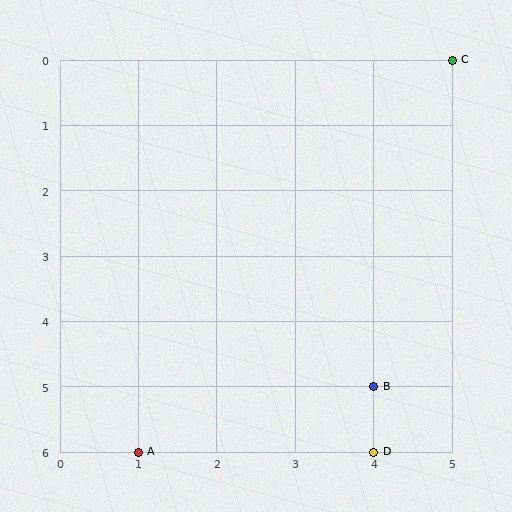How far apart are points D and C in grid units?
Points D and C are 1 column and 6 rows apart (about 6.1 grid units diagonally).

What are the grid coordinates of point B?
Point B is at grid coordinates (4, 5).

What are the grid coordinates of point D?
Point D is at grid coordinates (4, 6).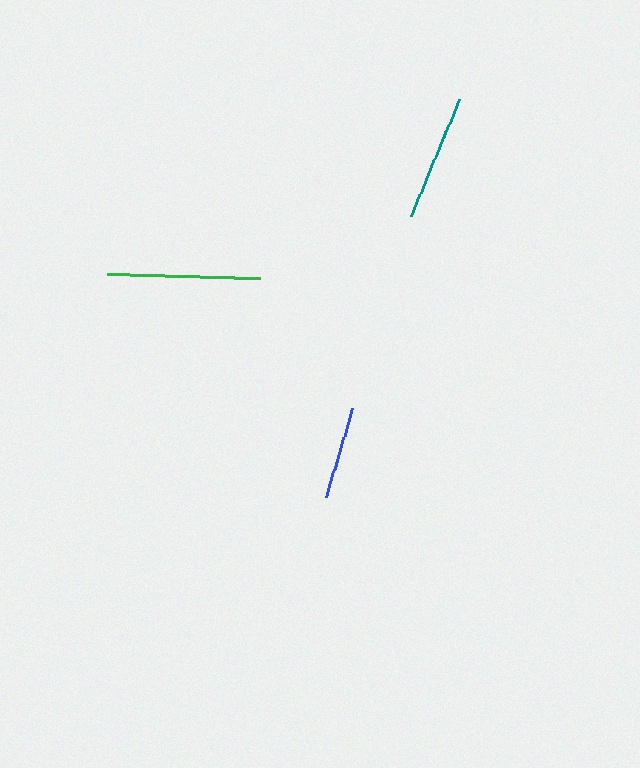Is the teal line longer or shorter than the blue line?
The teal line is longer than the blue line.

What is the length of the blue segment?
The blue segment is approximately 94 pixels long.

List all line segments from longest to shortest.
From longest to shortest: green, teal, blue.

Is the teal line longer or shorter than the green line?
The green line is longer than the teal line.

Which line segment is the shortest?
The blue line is the shortest at approximately 94 pixels.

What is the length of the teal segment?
The teal segment is approximately 126 pixels long.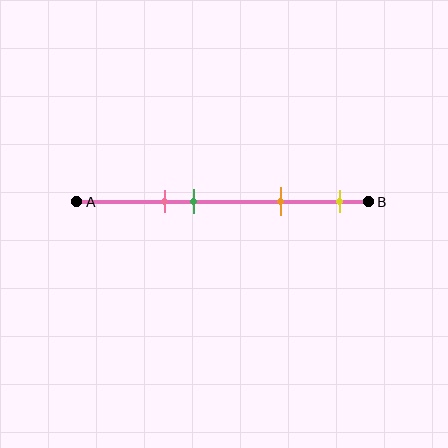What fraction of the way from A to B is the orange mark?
The orange mark is approximately 70% (0.7) of the way from A to B.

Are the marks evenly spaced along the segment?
No, the marks are not evenly spaced.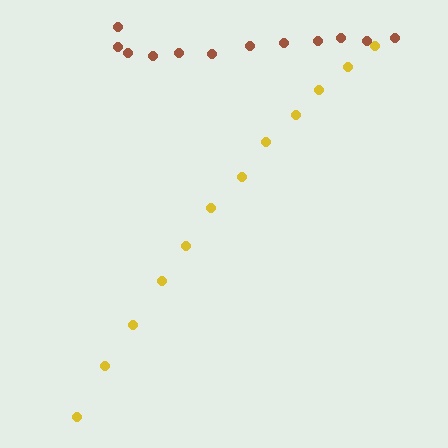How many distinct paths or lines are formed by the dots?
There are 2 distinct paths.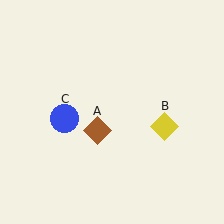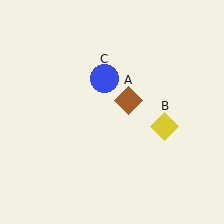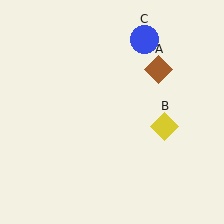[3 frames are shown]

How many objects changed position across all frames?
2 objects changed position: brown diamond (object A), blue circle (object C).